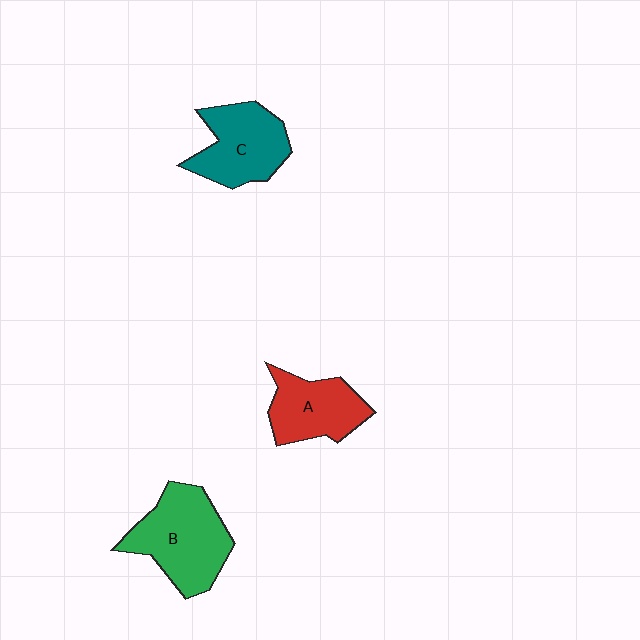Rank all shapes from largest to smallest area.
From largest to smallest: B (green), C (teal), A (red).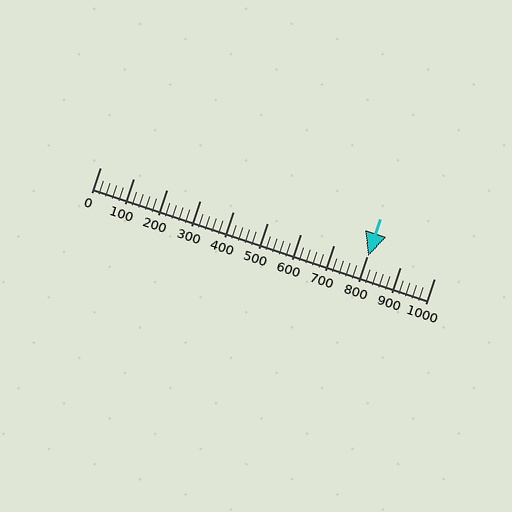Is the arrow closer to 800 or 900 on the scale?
The arrow is closer to 800.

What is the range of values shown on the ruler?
The ruler shows values from 0 to 1000.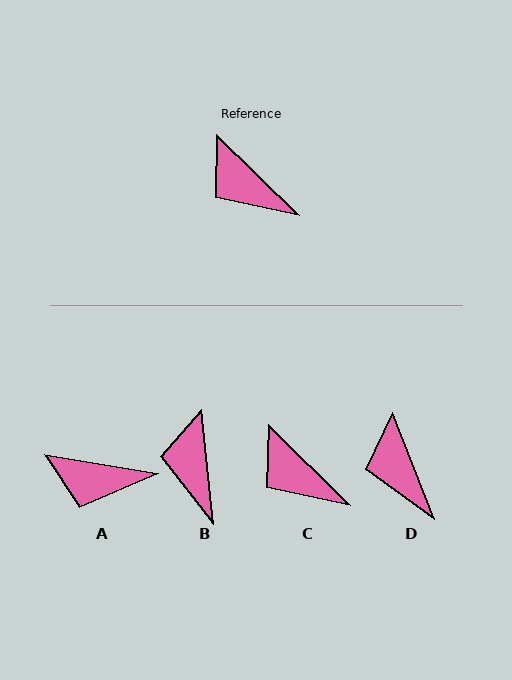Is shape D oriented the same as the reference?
No, it is off by about 24 degrees.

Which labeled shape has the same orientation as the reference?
C.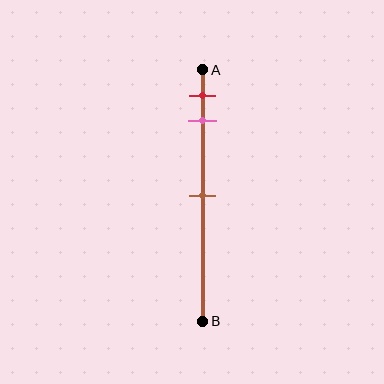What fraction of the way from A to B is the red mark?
The red mark is approximately 10% (0.1) of the way from A to B.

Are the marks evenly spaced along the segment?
No, the marks are not evenly spaced.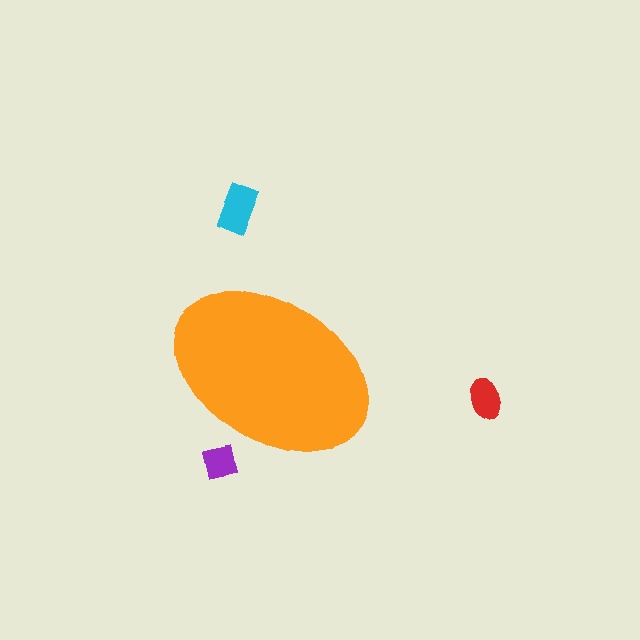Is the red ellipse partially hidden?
No, the red ellipse is fully visible.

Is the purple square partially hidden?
Yes, the purple square is partially hidden behind the orange ellipse.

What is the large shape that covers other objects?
An orange ellipse.